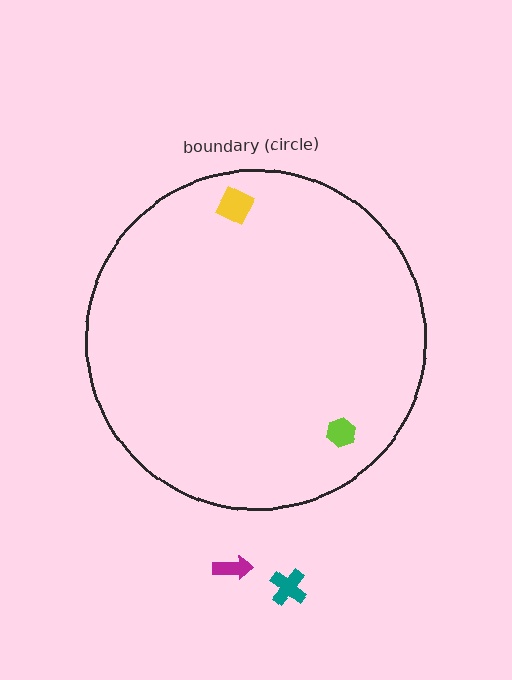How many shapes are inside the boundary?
2 inside, 2 outside.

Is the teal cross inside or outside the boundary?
Outside.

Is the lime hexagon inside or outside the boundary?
Inside.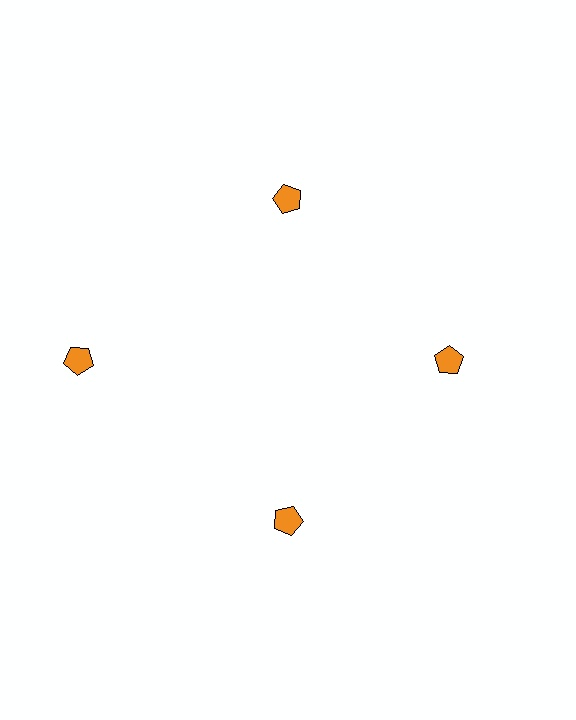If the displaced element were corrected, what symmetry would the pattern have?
It would have 4-fold rotational symmetry — the pattern would map onto itself every 90 degrees.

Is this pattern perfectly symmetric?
No. The 4 orange pentagons are arranged in a ring, but one element near the 9 o'clock position is pushed outward from the center, breaking the 4-fold rotational symmetry.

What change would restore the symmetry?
The symmetry would be restored by moving it inward, back onto the ring so that all 4 pentagons sit at equal angles and equal distance from the center.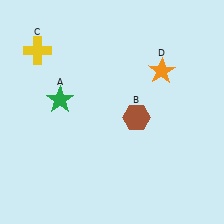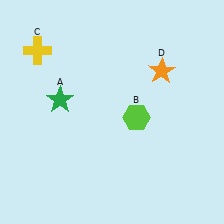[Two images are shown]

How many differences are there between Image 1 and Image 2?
There is 1 difference between the two images.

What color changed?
The hexagon (B) changed from brown in Image 1 to lime in Image 2.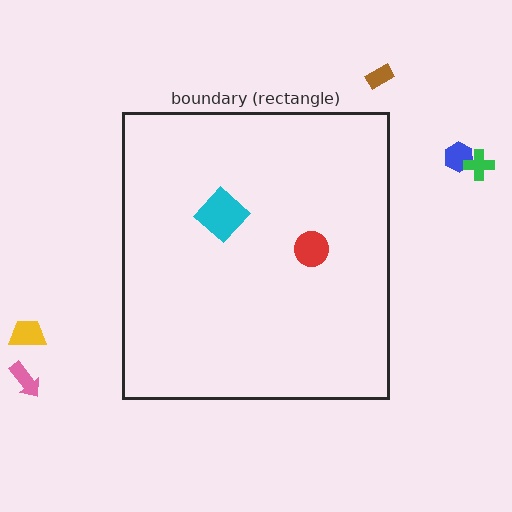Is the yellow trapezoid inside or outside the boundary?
Outside.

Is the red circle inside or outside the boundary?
Inside.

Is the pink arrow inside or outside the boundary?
Outside.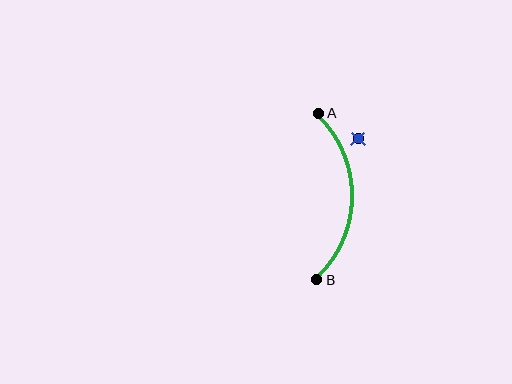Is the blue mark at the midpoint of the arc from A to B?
No — the blue mark does not lie on the arc at all. It sits slightly outside the curve.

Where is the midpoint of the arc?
The arc midpoint is the point on the curve farthest from the straight line joining A and B. It sits to the right of that line.